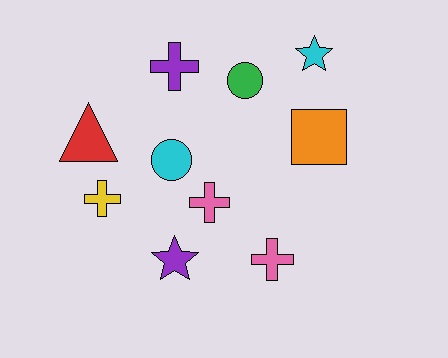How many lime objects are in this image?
There are no lime objects.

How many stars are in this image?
There are 2 stars.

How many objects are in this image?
There are 10 objects.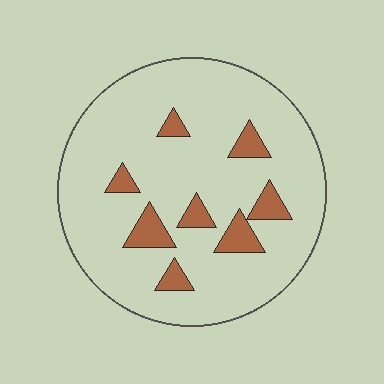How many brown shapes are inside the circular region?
8.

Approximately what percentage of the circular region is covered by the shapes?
Approximately 10%.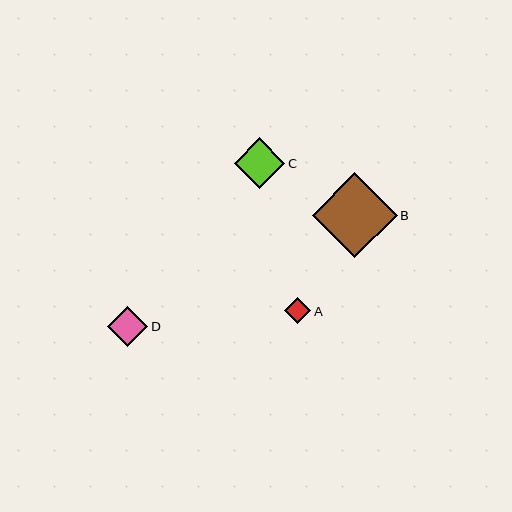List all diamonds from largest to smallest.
From largest to smallest: B, C, D, A.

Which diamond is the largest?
Diamond B is the largest with a size of approximately 85 pixels.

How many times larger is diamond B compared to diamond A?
Diamond B is approximately 3.3 times the size of diamond A.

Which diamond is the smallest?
Diamond A is the smallest with a size of approximately 26 pixels.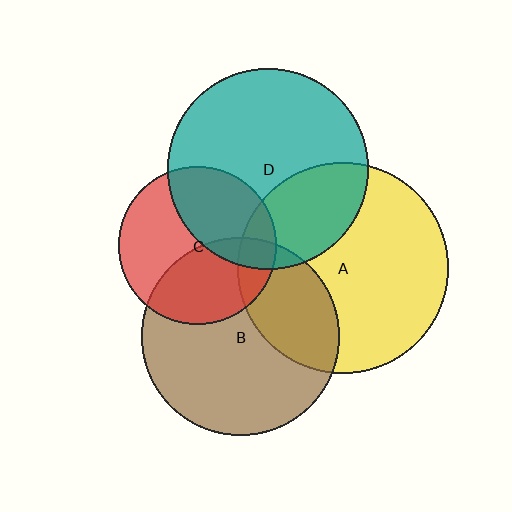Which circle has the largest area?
Circle A (yellow).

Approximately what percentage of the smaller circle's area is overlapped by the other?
Approximately 30%.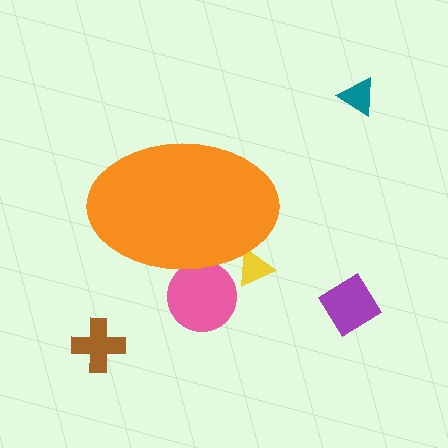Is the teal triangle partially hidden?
No, the teal triangle is fully visible.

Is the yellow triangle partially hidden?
Yes, the yellow triangle is partially hidden behind the orange ellipse.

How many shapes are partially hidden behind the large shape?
2 shapes are partially hidden.